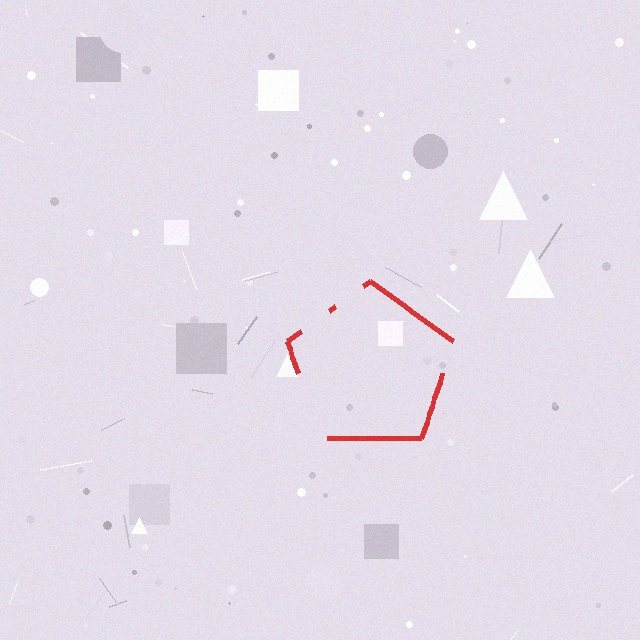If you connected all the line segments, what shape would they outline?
They would outline a pentagon.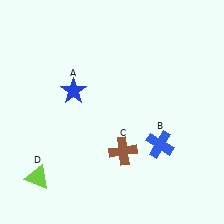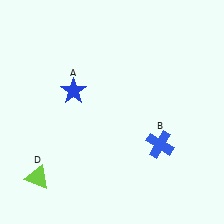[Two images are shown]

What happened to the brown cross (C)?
The brown cross (C) was removed in Image 2. It was in the bottom-right area of Image 1.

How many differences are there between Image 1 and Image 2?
There is 1 difference between the two images.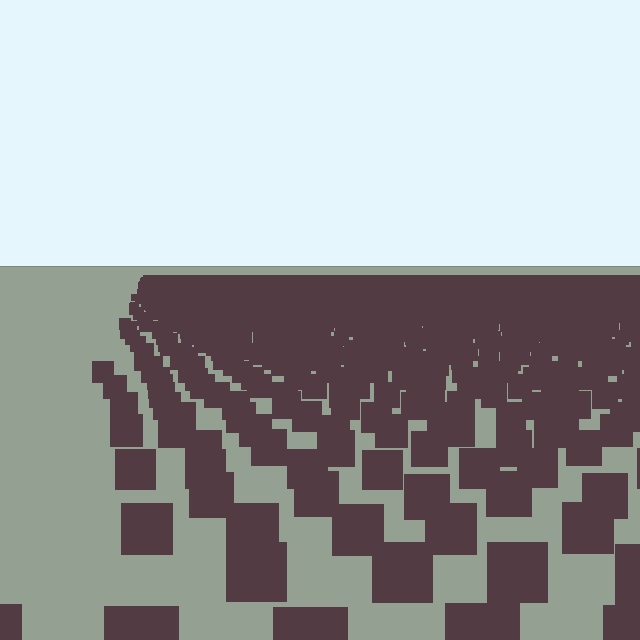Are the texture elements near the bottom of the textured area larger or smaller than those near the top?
Larger. Near the bottom, elements are closer to the viewer and appear at a bigger on-screen size.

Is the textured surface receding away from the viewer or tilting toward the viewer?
The surface is receding away from the viewer. Texture elements get smaller and denser toward the top.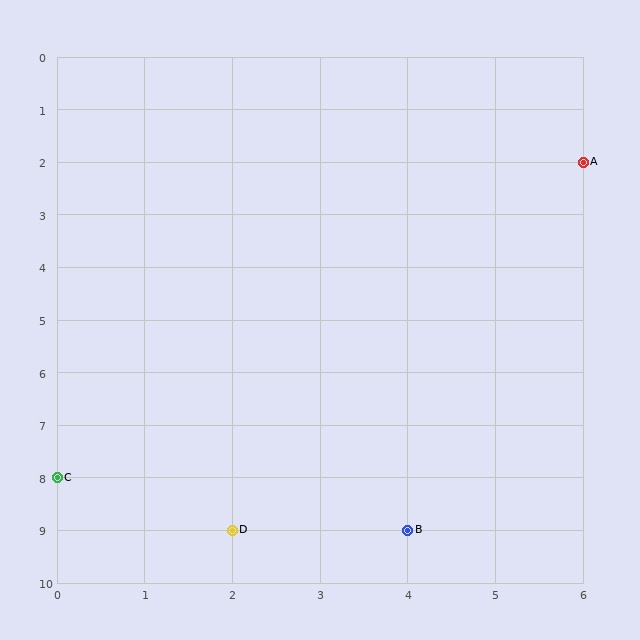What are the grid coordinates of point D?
Point D is at grid coordinates (2, 9).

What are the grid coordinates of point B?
Point B is at grid coordinates (4, 9).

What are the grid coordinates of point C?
Point C is at grid coordinates (0, 8).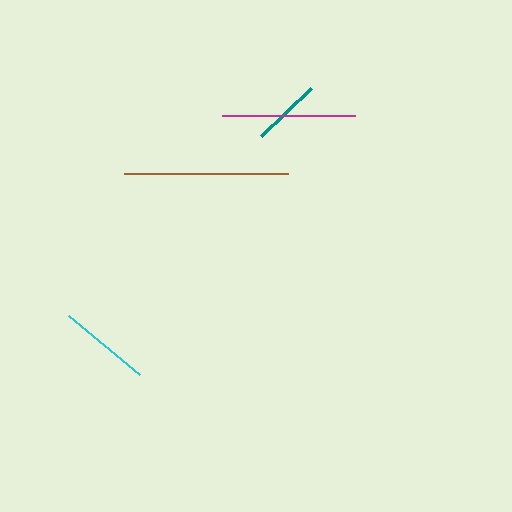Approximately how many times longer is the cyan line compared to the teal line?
The cyan line is approximately 1.3 times the length of the teal line.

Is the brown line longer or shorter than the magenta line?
The brown line is longer than the magenta line.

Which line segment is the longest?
The brown line is the longest at approximately 164 pixels.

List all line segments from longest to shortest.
From longest to shortest: brown, magenta, cyan, teal.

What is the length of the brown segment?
The brown segment is approximately 164 pixels long.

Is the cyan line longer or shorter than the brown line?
The brown line is longer than the cyan line.